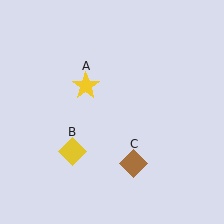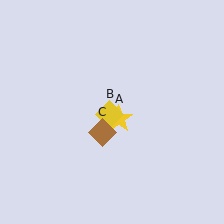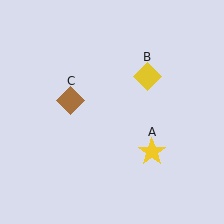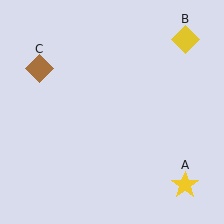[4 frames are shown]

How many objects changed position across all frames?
3 objects changed position: yellow star (object A), yellow diamond (object B), brown diamond (object C).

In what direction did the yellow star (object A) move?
The yellow star (object A) moved down and to the right.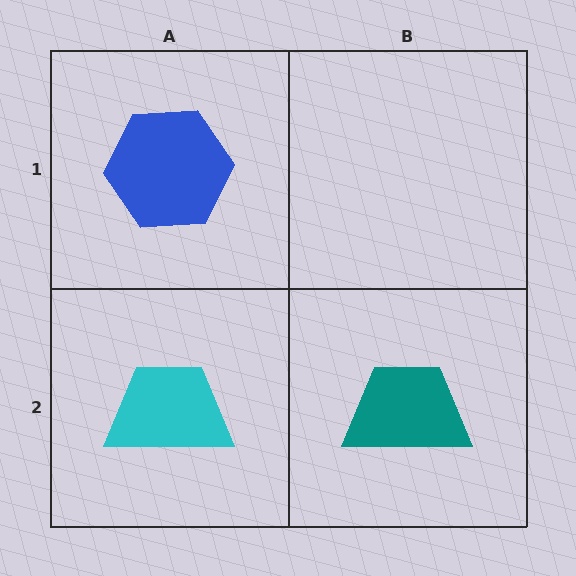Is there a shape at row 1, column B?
No, that cell is empty.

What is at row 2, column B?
A teal trapezoid.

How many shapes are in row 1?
1 shape.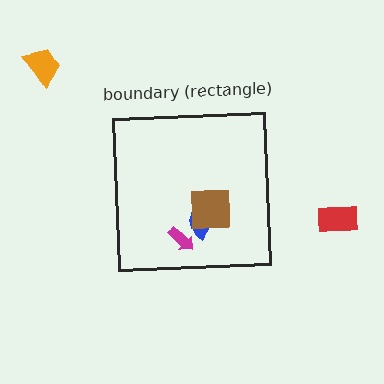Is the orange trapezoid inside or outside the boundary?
Outside.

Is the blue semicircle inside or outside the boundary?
Inside.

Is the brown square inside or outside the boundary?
Inside.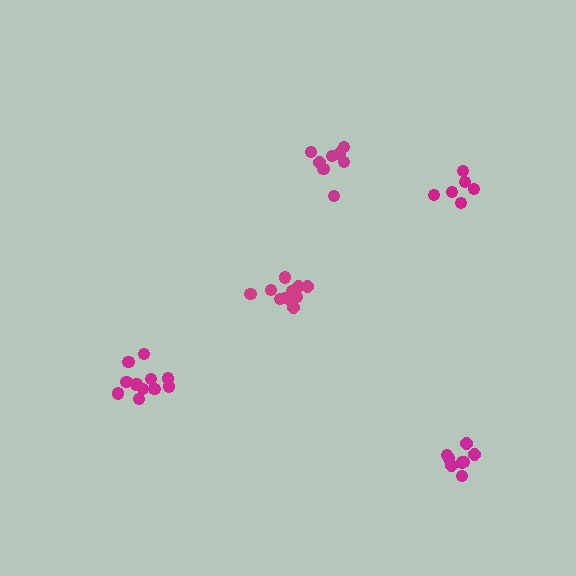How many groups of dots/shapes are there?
There are 5 groups.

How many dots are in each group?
Group 1: 12 dots, Group 2: 11 dots, Group 3: 8 dots, Group 4: 8 dots, Group 5: 6 dots (45 total).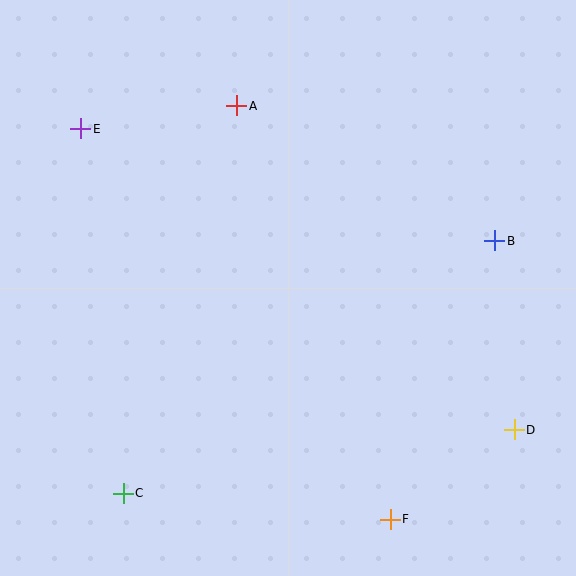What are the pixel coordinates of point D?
Point D is at (514, 430).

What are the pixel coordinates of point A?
Point A is at (237, 106).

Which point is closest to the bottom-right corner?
Point D is closest to the bottom-right corner.